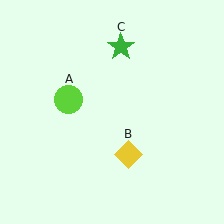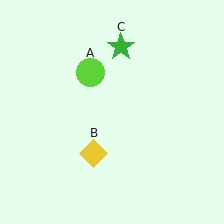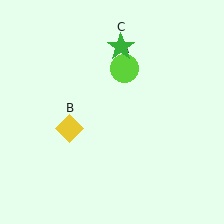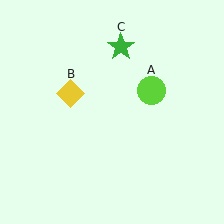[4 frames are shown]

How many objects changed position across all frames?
2 objects changed position: lime circle (object A), yellow diamond (object B).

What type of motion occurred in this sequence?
The lime circle (object A), yellow diamond (object B) rotated clockwise around the center of the scene.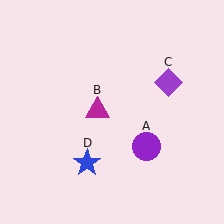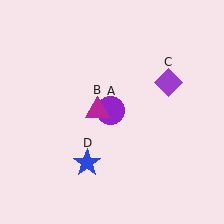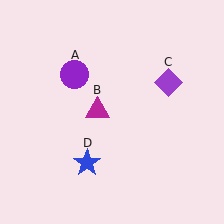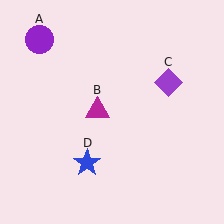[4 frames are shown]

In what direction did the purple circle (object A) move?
The purple circle (object A) moved up and to the left.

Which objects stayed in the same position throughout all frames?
Magenta triangle (object B) and purple diamond (object C) and blue star (object D) remained stationary.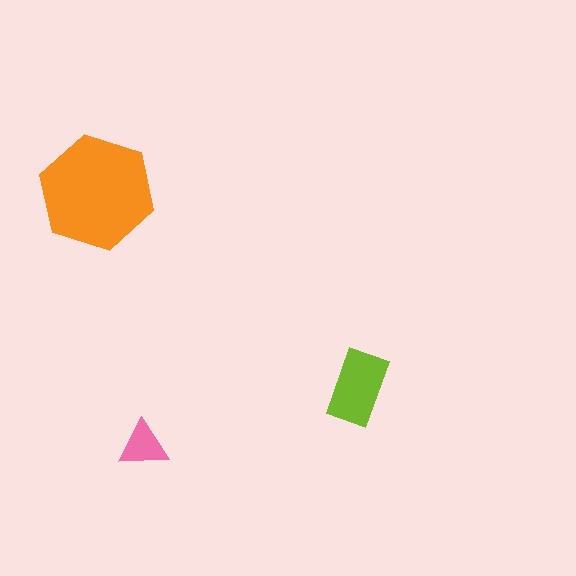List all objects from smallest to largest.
The pink triangle, the lime rectangle, the orange hexagon.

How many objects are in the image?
There are 3 objects in the image.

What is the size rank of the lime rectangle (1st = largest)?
2nd.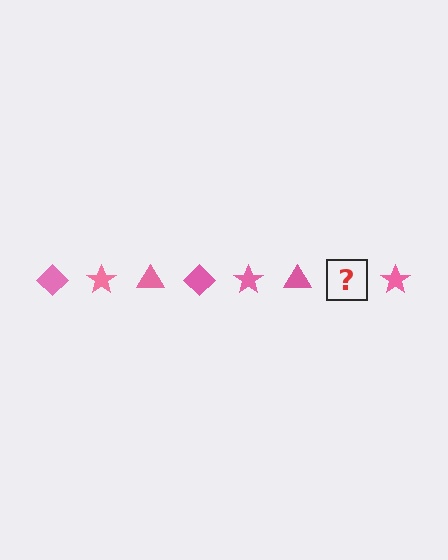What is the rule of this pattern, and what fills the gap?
The rule is that the pattern cycles through diamond, star, triangle shapes in pink. The gap should be filled with a pink diamond.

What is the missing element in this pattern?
The missing element is a pink diamond.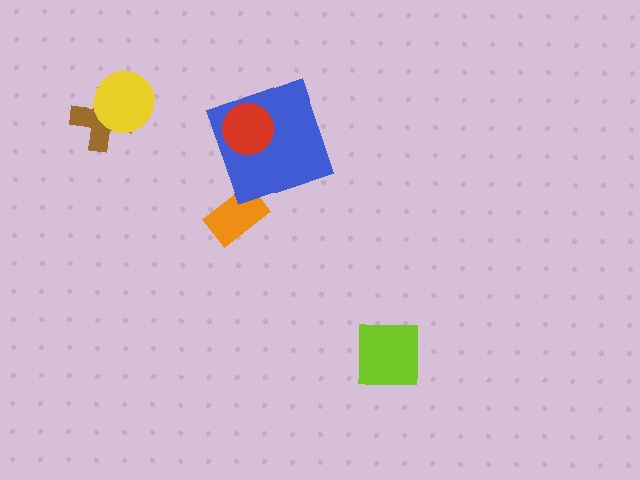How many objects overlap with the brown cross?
1 object overlaps with the brown cross.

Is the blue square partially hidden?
Yes, it is partially covered by another shape.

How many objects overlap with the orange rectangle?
0 objects overlap with the orange rectangle.